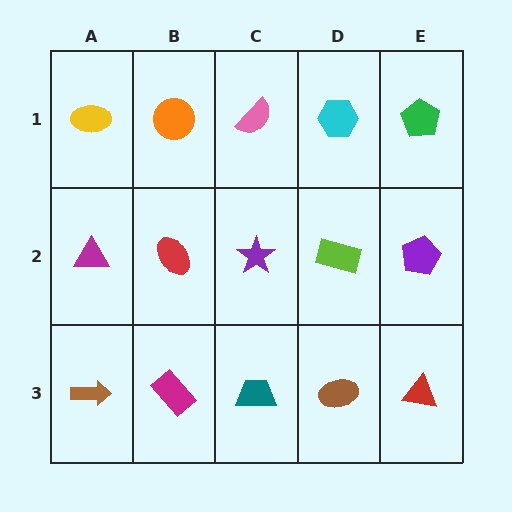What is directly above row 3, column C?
A purple star.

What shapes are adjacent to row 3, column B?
A red ellipse (row 2, column B), a brown arrow (row 3, column A), a teal trapezoid (row 3, column C).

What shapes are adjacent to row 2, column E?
A green pentagon (row 1, column E), a red triangle (row 3, column E), a lime rectangle (row 2, column D).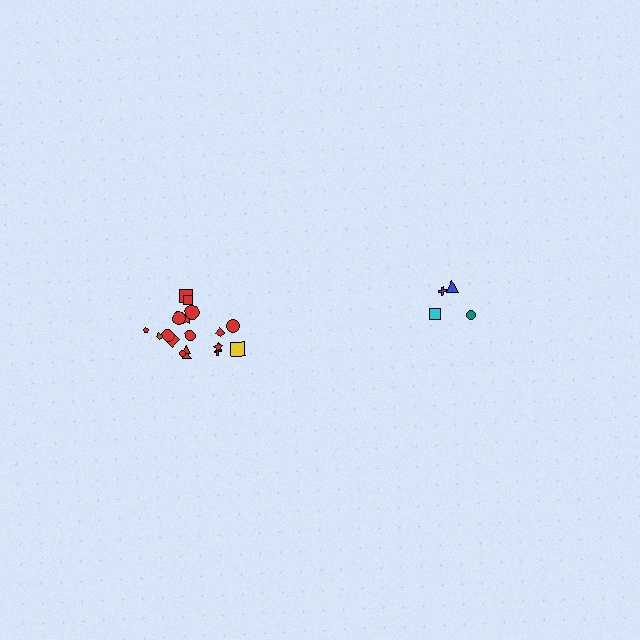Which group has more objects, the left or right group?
The left group.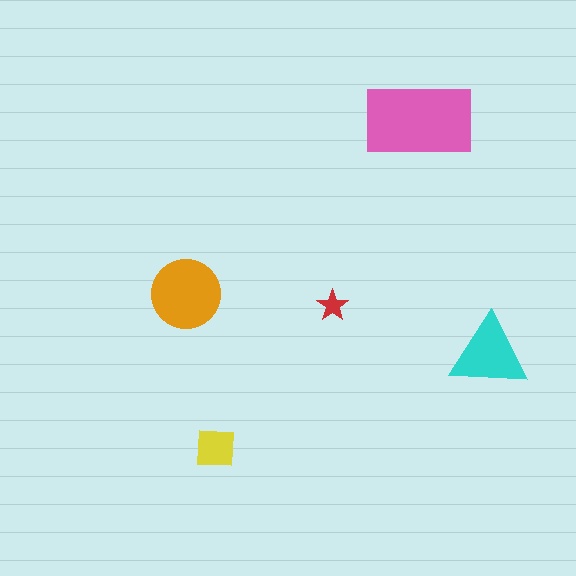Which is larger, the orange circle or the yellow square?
The orange circle.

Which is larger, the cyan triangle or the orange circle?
The orange circle.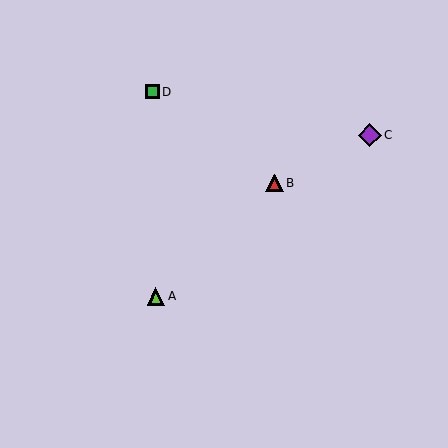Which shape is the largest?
The purple diamond (labeled C) is the largest.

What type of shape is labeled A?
Shape A is a lime triangle.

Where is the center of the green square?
The center of the green square is at (152, 92).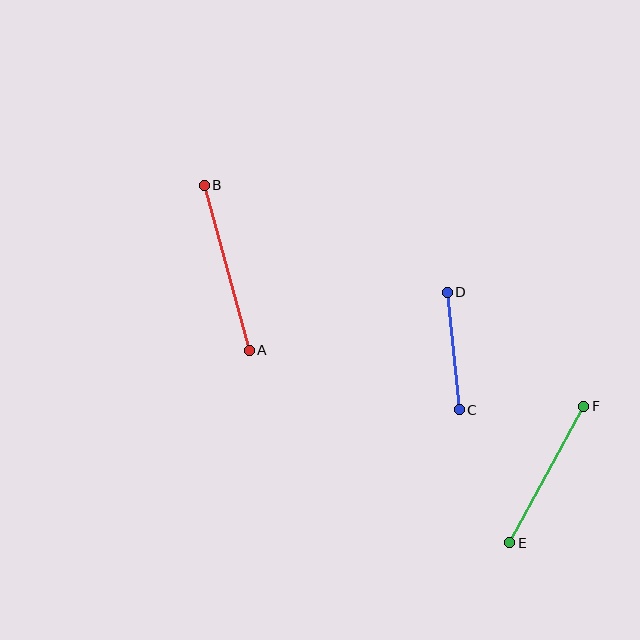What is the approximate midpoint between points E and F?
The midpoint is at approximately (547, 475) pixels.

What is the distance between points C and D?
The distance is approximately 118 pixels.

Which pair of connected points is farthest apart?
Points A and B are farthest apart.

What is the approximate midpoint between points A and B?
The midpoint is at approximately (227, 268) pixels.